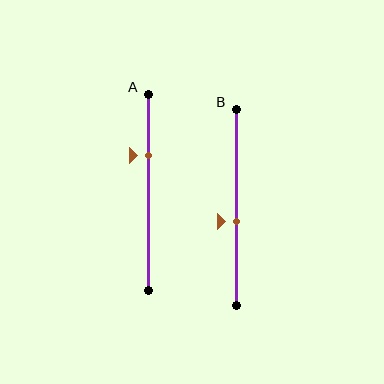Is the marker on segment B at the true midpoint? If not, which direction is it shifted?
No, the marker on segment B is shifted downward by about 7% of the segment length.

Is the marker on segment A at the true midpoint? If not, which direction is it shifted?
No, the marker on segment A is shifted upward by about 19% of the segment length.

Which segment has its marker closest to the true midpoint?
Segment B has its marker closest to the true midpoint.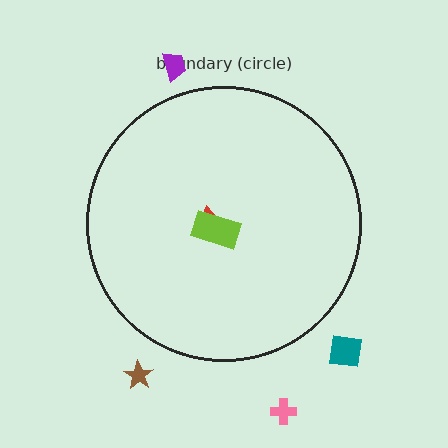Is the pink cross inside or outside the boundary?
Outside.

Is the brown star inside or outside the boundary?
Outside.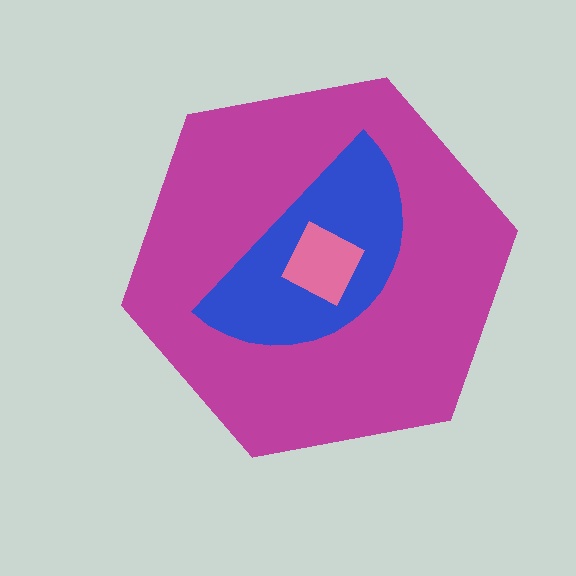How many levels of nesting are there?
3.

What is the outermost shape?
The magenta hexagon.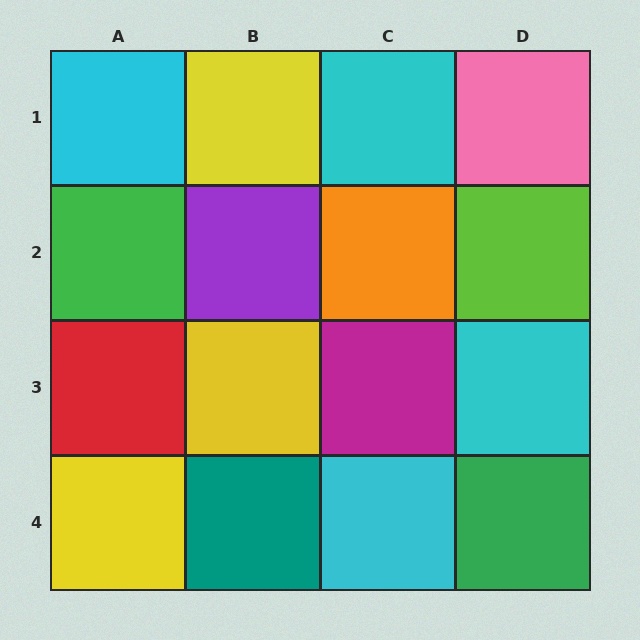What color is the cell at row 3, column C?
Magenta.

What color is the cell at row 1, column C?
Cyan.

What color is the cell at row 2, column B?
Purple.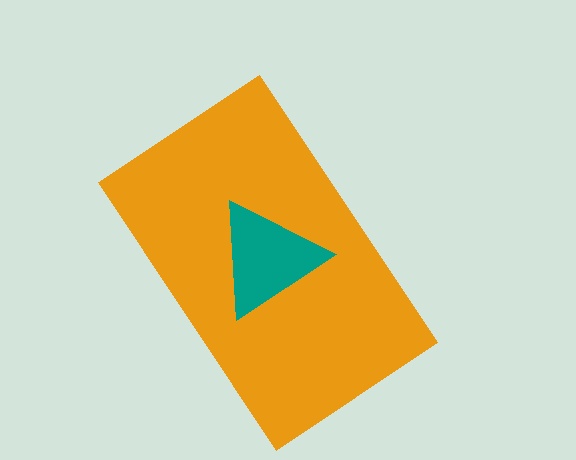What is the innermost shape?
The teal triangle.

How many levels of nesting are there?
2.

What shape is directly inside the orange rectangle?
The teal triangle.